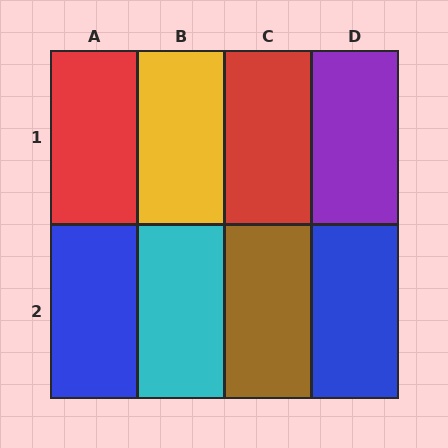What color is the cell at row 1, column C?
Red.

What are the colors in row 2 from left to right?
Blue, cyan, brown, blue.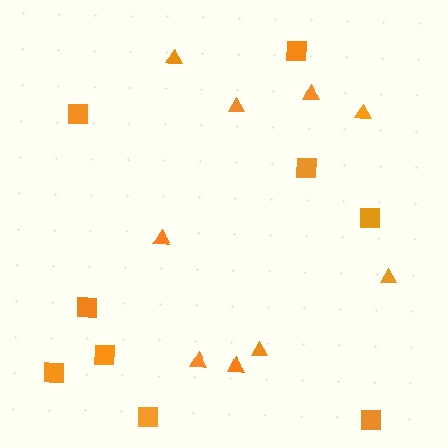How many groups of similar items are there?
There are 2 groups: one group of squares (9) and one group of triangles (9).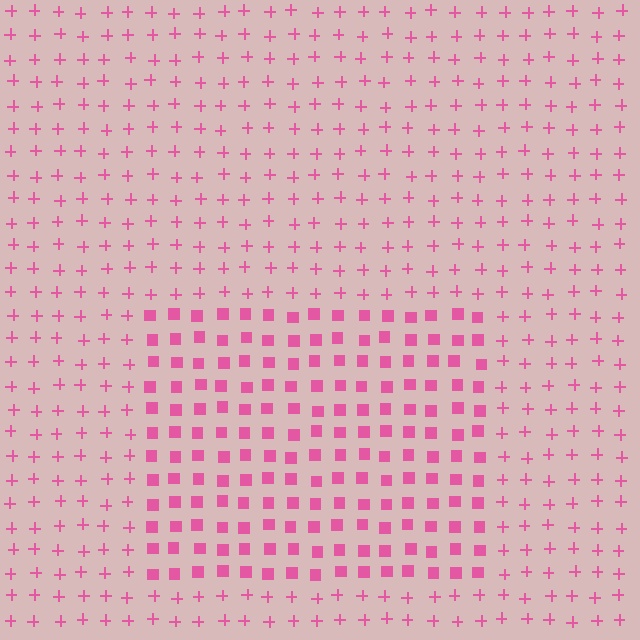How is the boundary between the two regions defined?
The boundary is defined by a change in element shape: squares inside vs. plus signs outside. All elements share the same color and spacing.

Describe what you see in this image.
The image is filled with small pink elements arranged in a uniform grid. A rectangle-shaped region contains squares, while the surrounding area contains plus signs. The boundary is defined purely by the change in element shape.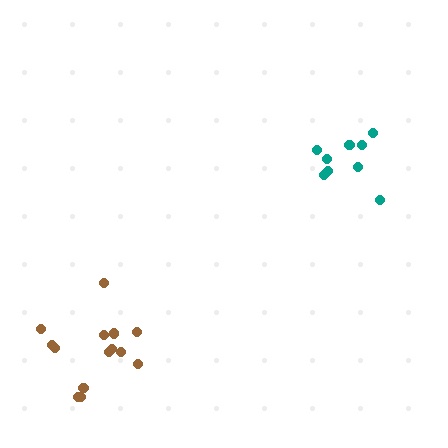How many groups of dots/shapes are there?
There are 2 groups.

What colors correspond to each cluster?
The clusters are colored: brown, teal.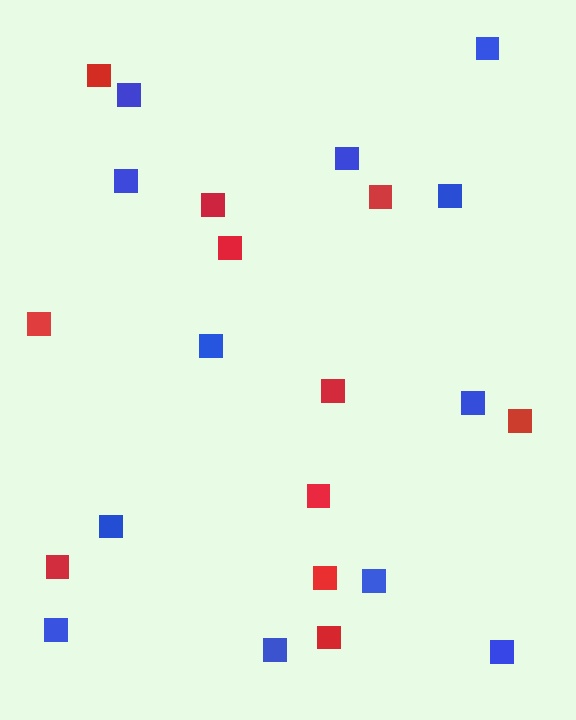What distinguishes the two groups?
There are 2 groups: one group of red squares (11) and one group of blue squares (12).